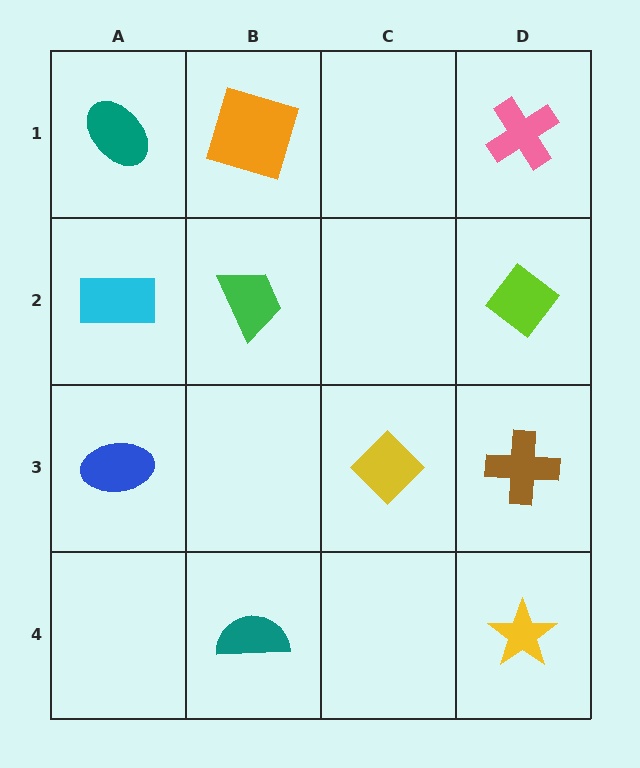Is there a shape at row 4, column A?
No, that cell is empty.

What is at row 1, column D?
A pink cross.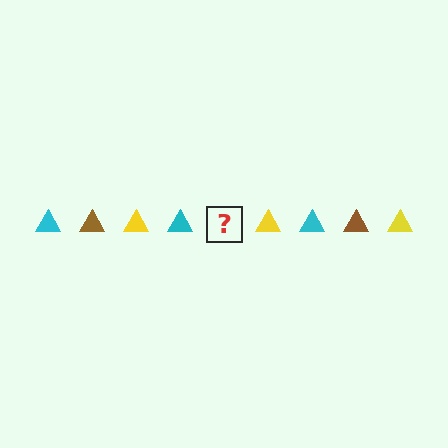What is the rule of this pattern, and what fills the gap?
The rule is that the pattern cycles through cyan, brown, yellow triangles. The gap should be filled with a brown triangle.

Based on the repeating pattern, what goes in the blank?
The blank should be a brown triangle.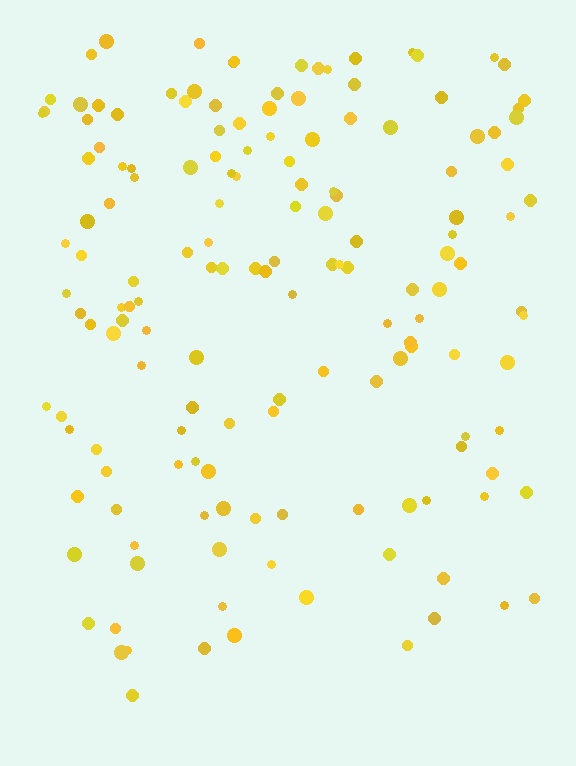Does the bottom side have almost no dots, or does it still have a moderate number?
Still a moderate number, just noticeably fewer than the top.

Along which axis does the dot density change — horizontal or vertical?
Vertical.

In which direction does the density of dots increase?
From bottom to top, with the top side densest.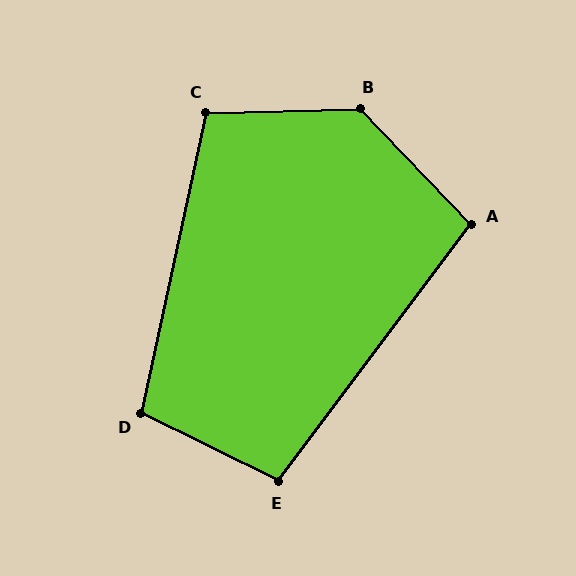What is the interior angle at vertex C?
Approximately 104 degrees (obtuse).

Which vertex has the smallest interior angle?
A, at approximately 99 degrees.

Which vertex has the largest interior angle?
B, at approximately 132 degrees.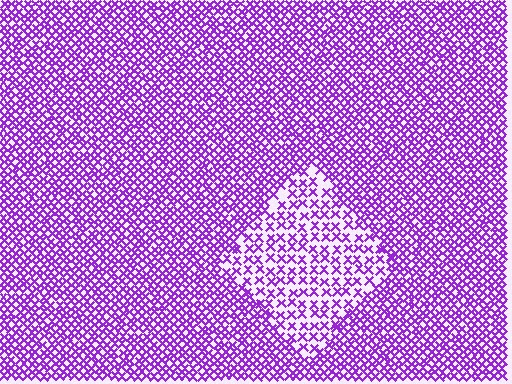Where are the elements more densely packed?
The elements are more densely packed outside the diamond boundary.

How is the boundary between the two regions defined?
The boundary is defined by a change in element density (approximately 1.9x ratio). All elements are the same color, size, and shape.